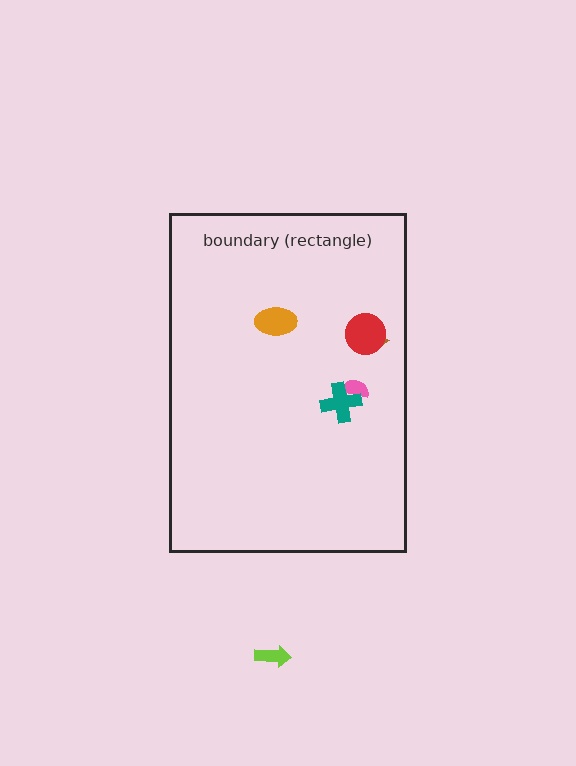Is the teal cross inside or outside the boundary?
Inside.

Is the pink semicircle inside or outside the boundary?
Inside.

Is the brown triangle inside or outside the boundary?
Inside.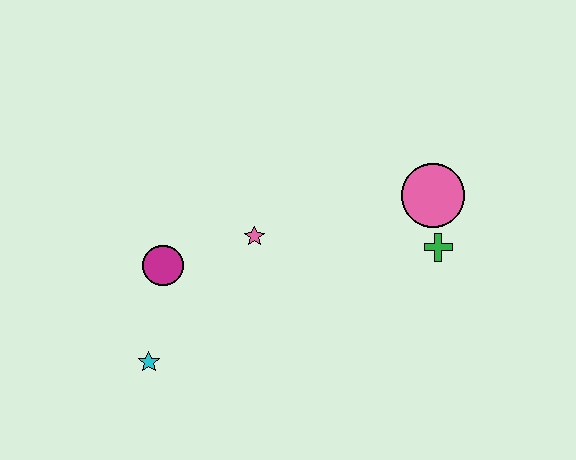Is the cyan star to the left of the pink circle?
Yes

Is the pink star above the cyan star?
Yes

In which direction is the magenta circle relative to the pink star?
The magenta circle is to the left of the pink star.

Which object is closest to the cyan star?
The magenta circle is closest to the cyan star.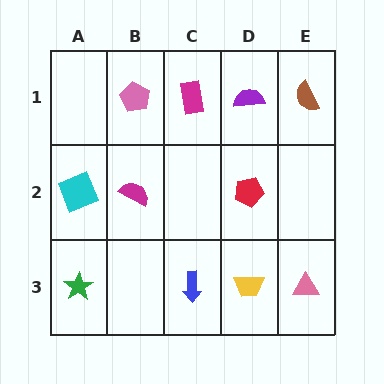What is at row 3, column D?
A yellow trapezoid.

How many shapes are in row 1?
4 shapes.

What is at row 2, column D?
A red pentagon.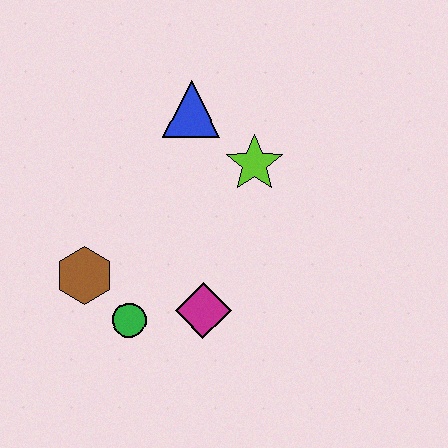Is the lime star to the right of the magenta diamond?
Yes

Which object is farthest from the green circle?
The blue triangle is farthest from the green circle.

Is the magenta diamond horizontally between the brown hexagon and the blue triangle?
No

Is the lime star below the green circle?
No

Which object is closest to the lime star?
The blue triangle is closest to the lime star.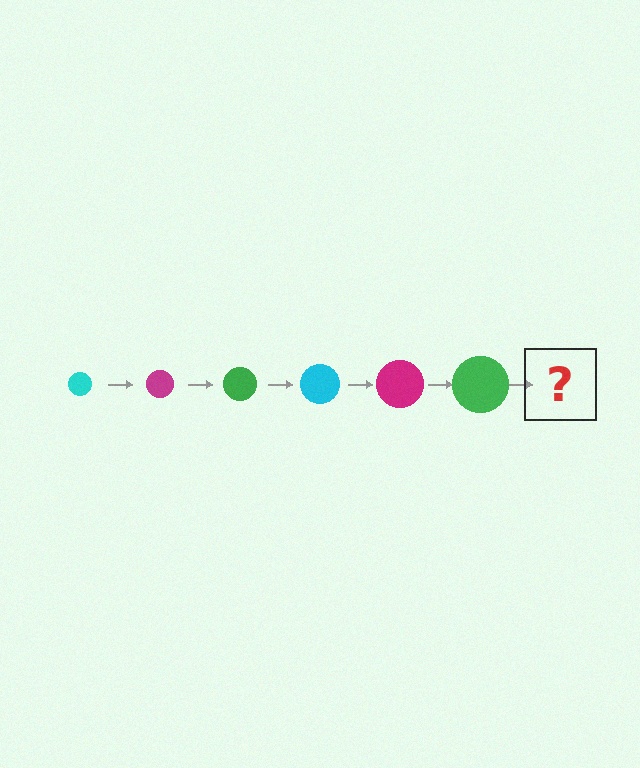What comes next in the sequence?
The next element should be a cyan circle, larger than the previous one.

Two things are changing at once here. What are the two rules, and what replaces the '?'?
The two rules are that the circle grows larger each step and the color cycles through cyan, magenta, and green. The '?' should be a cyan circle, larger than the previous one.